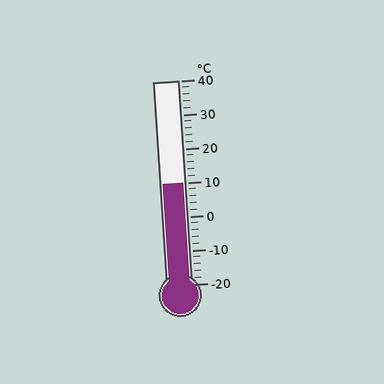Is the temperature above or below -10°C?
The temperature is above -10°C.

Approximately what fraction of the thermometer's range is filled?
The thermometer is filled to approximately 50% of its range.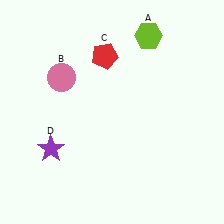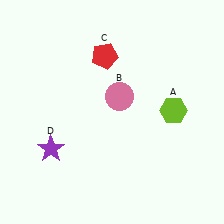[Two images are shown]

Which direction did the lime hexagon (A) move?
The lime hexagon (A) moved down.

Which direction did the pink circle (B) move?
The pink circle (B) moved right.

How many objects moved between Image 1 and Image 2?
2 objects moved between the two images.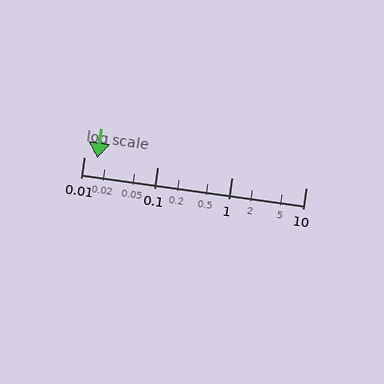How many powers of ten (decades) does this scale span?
The scale spans 3 decades, from 0.01 to 10.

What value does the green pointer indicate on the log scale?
The pointer indicates approximately 0.015.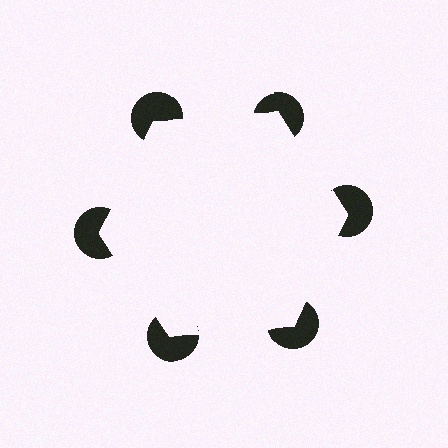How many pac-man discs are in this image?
There are 6 — one at each vertex of the illusory hexagon.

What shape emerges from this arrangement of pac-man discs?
An illusory hexagon — its edges are inferred from the aligned wedge cuts in the pac-man discs, not physically drawn.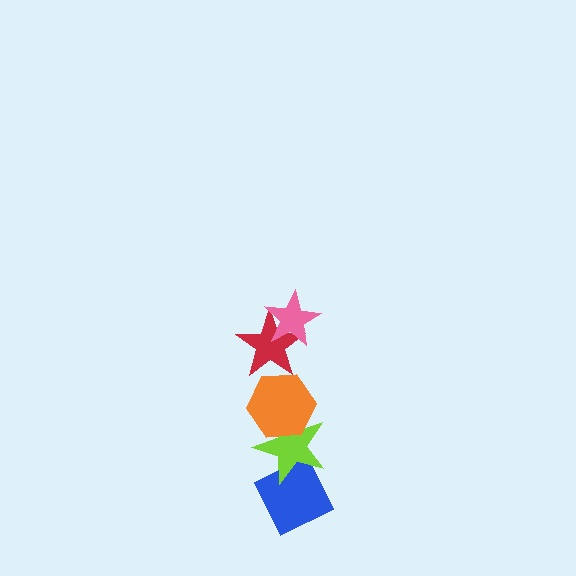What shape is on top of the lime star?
The orange hexagon is on top of the lime star.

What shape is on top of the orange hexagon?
The red star is on top of the orange hexagon.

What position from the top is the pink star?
The pink star is 1st from the top.